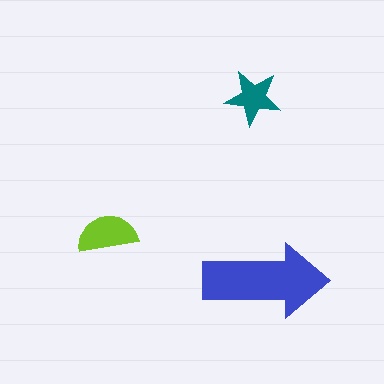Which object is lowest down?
The blue arrow is bottommost.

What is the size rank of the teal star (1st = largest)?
3rd.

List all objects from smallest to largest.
The teal star, the lime semicircle, the blue arrow.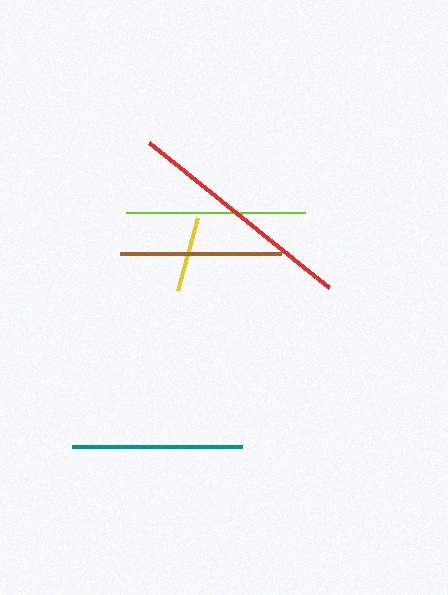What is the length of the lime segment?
The lime segment is approximately 179 pixels long.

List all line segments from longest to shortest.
From longest to shortest: red, lime, teal, brown, yellow.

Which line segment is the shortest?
The yellow line is the shortest at approximately 76 pixels.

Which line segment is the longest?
The red line is the longest at approximately 231 pixels.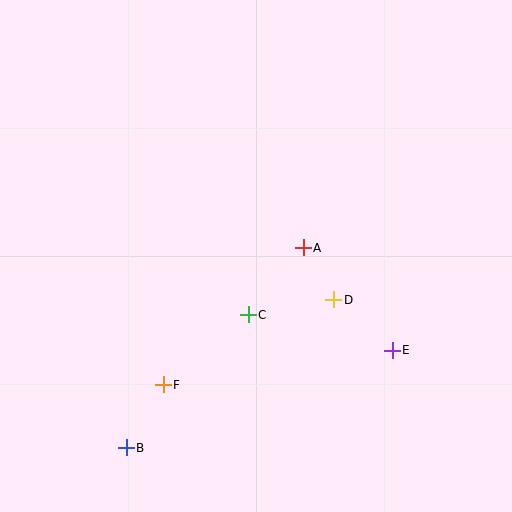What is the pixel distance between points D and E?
The distance between D and E is 77 pixels.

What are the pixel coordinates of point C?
Point C is at (248, 315).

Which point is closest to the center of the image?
Point A at (303, 248) is closest to the center.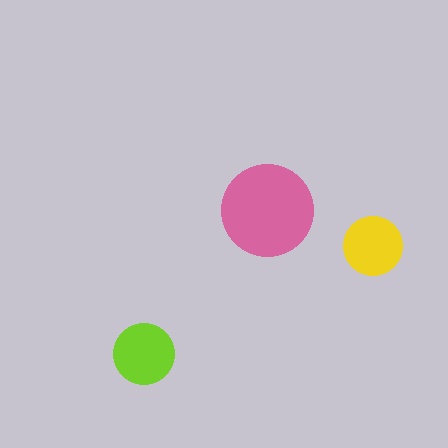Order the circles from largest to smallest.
the pink one, the lime one, the yellow one.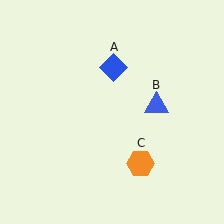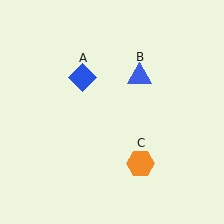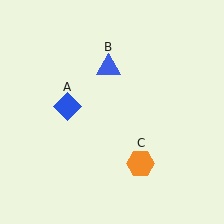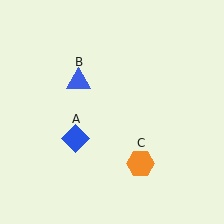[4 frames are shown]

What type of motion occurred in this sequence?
The blue diamond (object A), blue triangle (object B) rotated counterclockwise around the center of the scene.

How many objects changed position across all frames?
2 objects changed position: blue diamond (object A), blue triangle (object B).